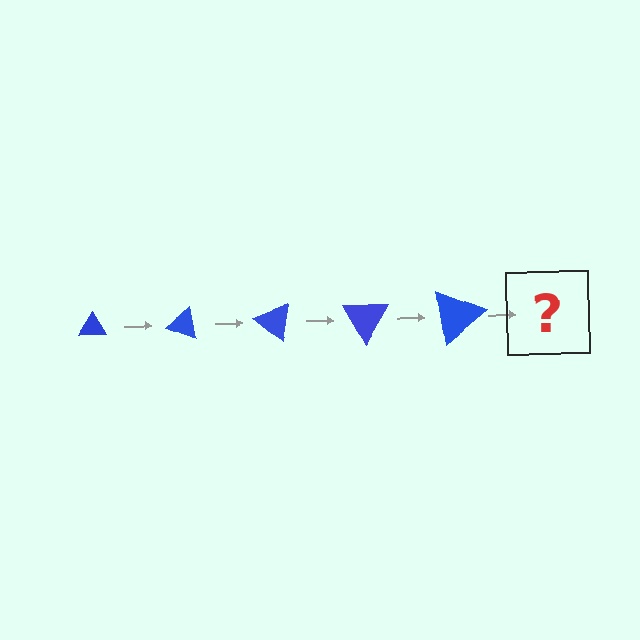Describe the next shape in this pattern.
It should be a triangle, larger than the previous one and rotated 100 degrees from the start.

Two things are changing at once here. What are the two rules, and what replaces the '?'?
The two rules are that the triangle grows larger each step and it rotates 20 degrees each step. The '?' should be a triangle, larger than the previous one and rotated 100 degrees from the start.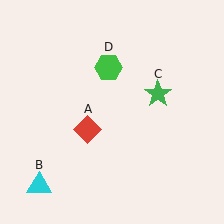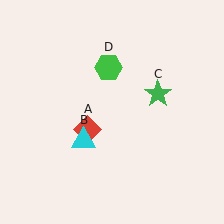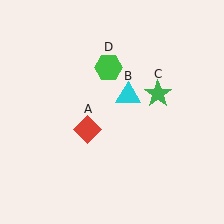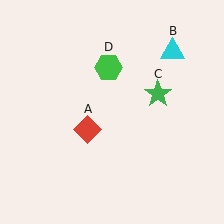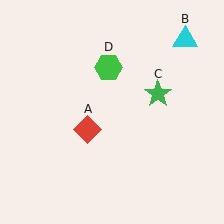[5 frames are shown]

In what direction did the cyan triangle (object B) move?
The cyan triangle (object B) moved up and to the right.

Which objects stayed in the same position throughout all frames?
Red diamond (object A) and green star (object C) and green hexagon (object D) remained stationary.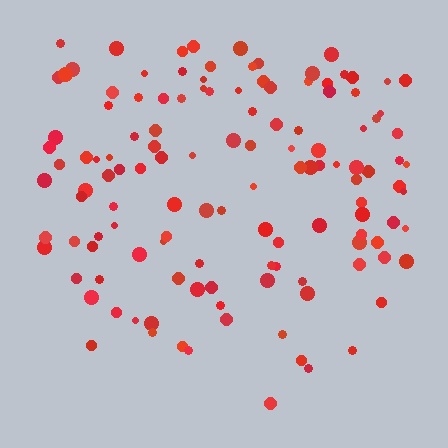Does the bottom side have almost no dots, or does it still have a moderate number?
Still a moderate number, just noticeably fewer than the top.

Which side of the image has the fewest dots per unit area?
The bottom.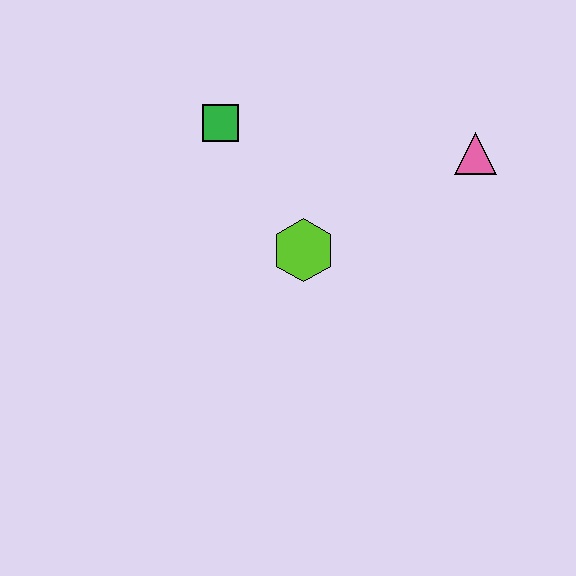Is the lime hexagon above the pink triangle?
No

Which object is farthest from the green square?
The pink triangle is farthest from the green square.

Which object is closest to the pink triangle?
The lime hexagon is closest to the pink triangle.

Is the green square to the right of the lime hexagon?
No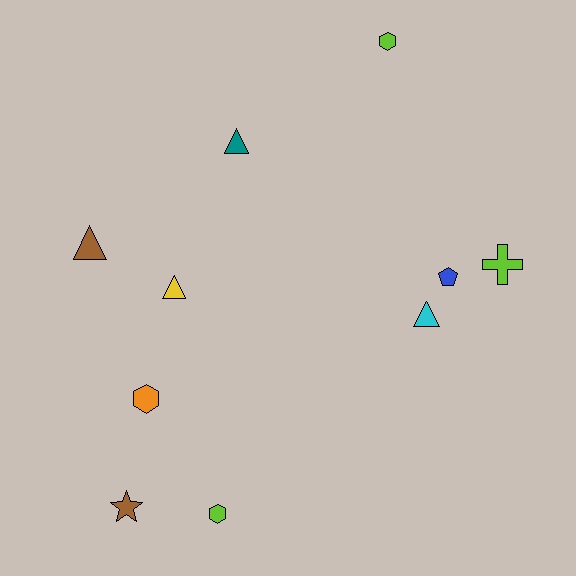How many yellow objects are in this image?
There is 1 yellow object.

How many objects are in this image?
There are 10 objects.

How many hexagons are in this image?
There are 3 hexagons.